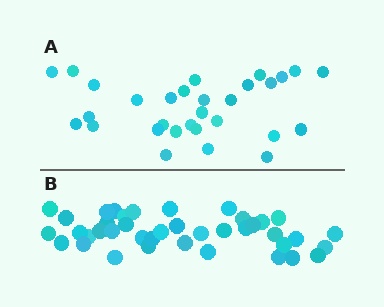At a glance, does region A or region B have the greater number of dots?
Region B (the bottom region) has more dots.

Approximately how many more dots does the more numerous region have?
Region B has roughly 10 or so more dots than region A.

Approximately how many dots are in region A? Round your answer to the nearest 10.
About 30 dots.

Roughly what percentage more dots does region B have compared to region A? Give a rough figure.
About 35% more.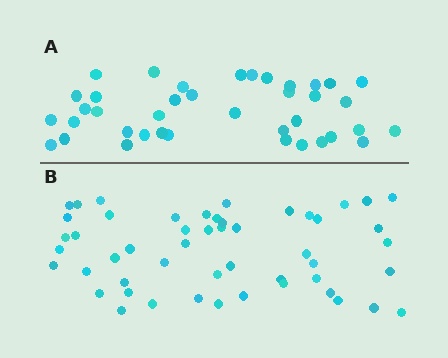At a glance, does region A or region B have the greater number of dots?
Region B (the bottom region) has more dots.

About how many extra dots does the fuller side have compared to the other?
Region B has roughly 12 or so more dots than region A.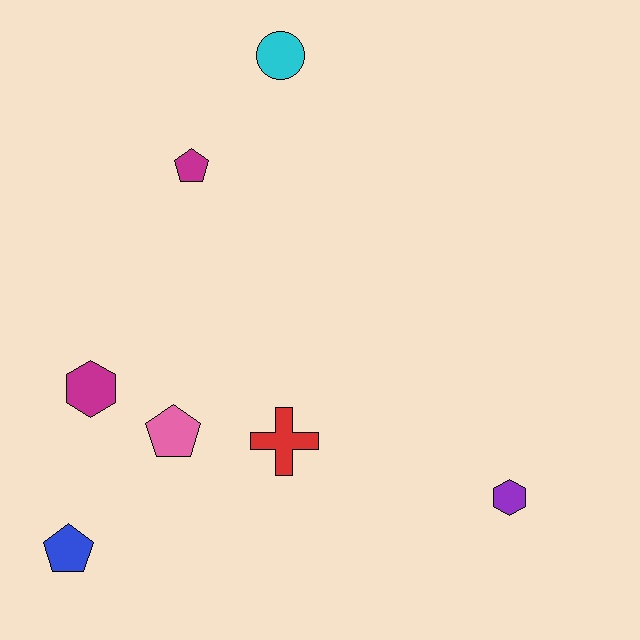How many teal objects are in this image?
There are no teal objects.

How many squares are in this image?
There are no squares.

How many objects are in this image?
There are 7 objects.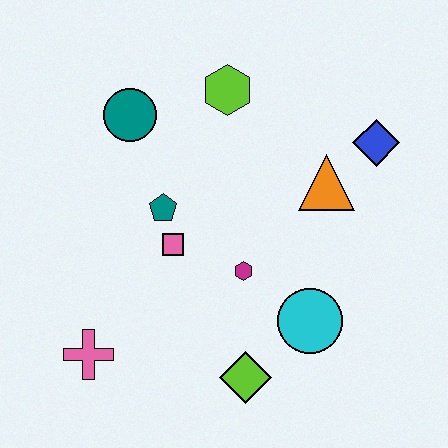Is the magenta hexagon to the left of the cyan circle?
Yes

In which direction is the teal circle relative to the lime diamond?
The teal circle is above the lime diamond.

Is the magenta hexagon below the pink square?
Yes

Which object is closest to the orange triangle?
The blue diamond is closest to the orange triangle.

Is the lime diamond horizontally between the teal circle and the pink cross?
No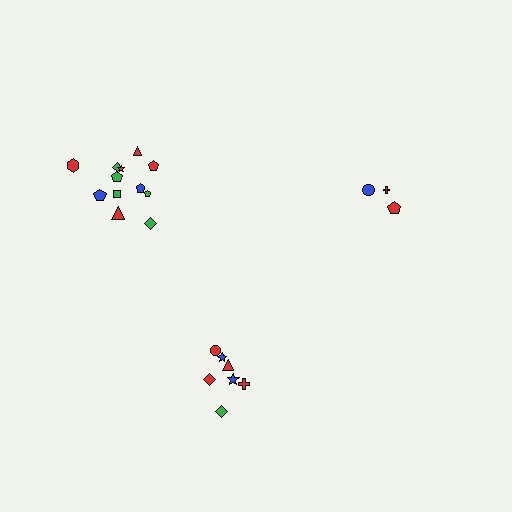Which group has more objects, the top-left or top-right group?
The top-left group.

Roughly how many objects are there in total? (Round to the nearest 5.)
Roughly 20 objects in total.